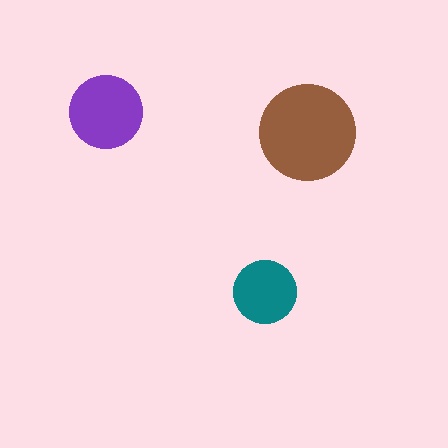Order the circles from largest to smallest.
the brown one, the purple one, the teal one.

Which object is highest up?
The purple circle is topmost.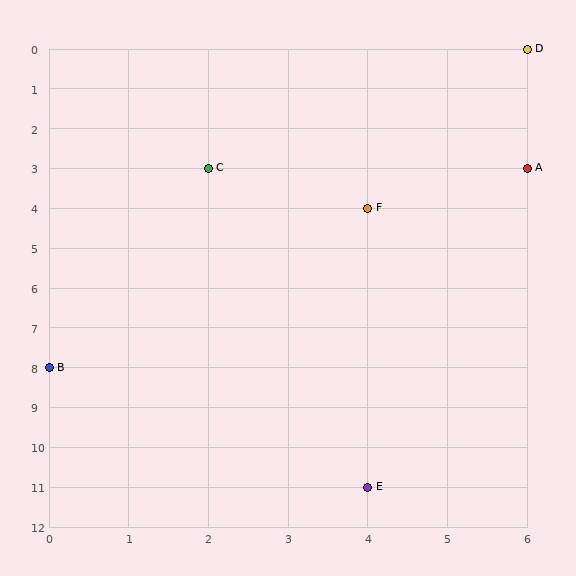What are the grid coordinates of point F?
Point F is at grid coordinates (4, 4).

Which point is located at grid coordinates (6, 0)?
Point D is at (6, 0).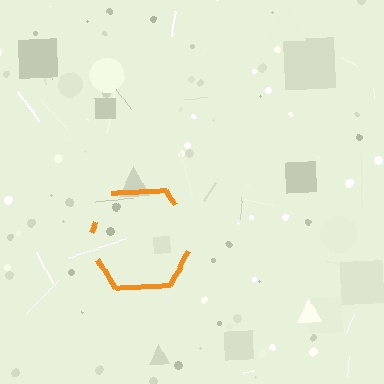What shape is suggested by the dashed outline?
The dashed outline suggests a hexagon.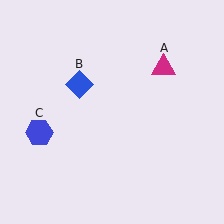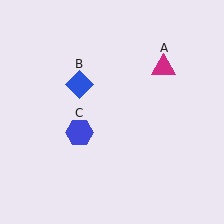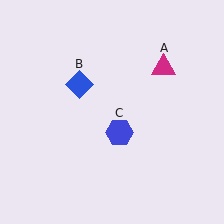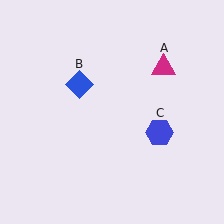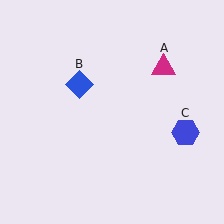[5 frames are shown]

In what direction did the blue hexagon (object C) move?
The blue hexagon (object C) moved right.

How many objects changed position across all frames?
1 object changed position: blue hexagon (object C).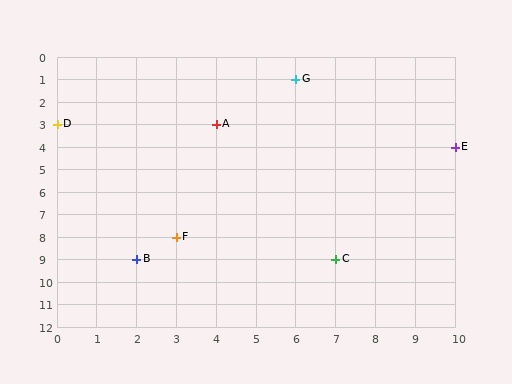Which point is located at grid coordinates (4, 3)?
Point A is at (4, 3).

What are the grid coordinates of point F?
Point F is at grid coordinates (3, 8).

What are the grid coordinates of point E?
Point E is at grid coordinates (10, 4).